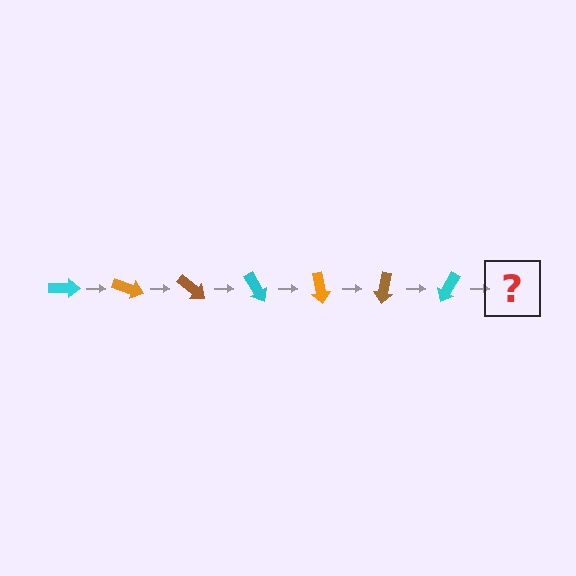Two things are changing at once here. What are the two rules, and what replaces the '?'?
The two rules are that it rotates 20 degrees each step and the color cycles through cyan, orange, and brown. The '?' should be an orange arrow, rotated 140 degrees from the start.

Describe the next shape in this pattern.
It should be an orange arrow, rotated 140 degrees from the start.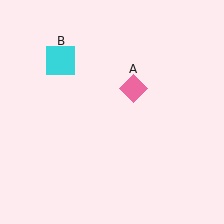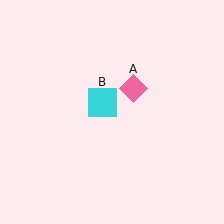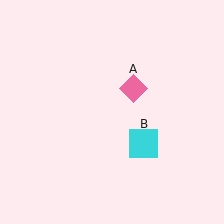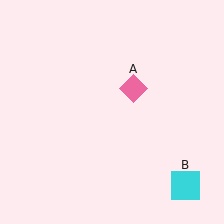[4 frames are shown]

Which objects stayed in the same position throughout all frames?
Pink diamond (object A) remained stationary.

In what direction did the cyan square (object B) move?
The cyan square (object B) moved down and to the right.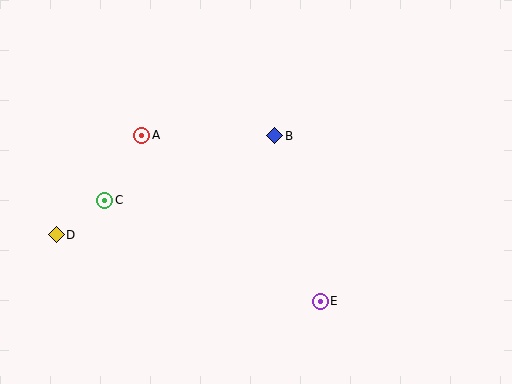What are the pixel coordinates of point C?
Point C is at (105, 200).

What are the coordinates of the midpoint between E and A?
The midpoint between E and A is at (231, 218).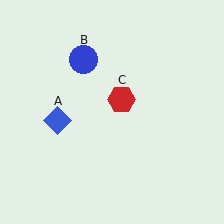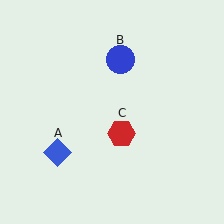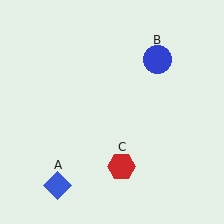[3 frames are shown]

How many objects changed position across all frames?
3 objects changed position: blue diamond (object A), blue circle (object B), red hexagon (object C).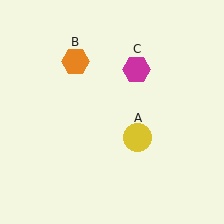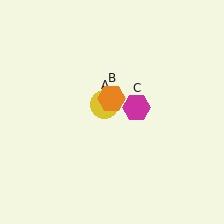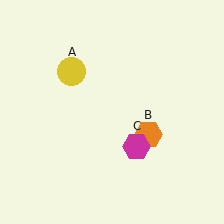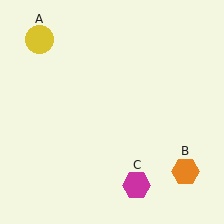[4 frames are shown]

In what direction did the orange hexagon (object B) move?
The orange hexagon (object B) moved down and to the right.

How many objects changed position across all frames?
3 objects changed position: yellow circle (object A), orange hexagon (object B), magenta hexagon (object C).